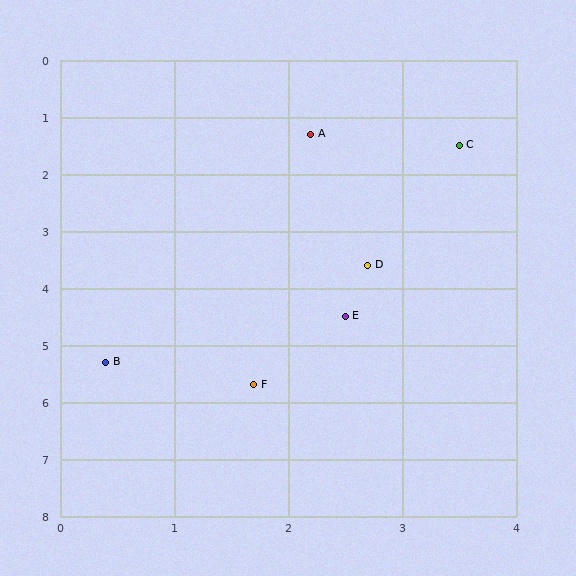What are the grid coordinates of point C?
Point C is at approximately (3.5, 1.5).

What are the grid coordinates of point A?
Point A is at approximately (2.2, 1.3).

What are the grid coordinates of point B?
Point B is at approximately (0.4, 5.3).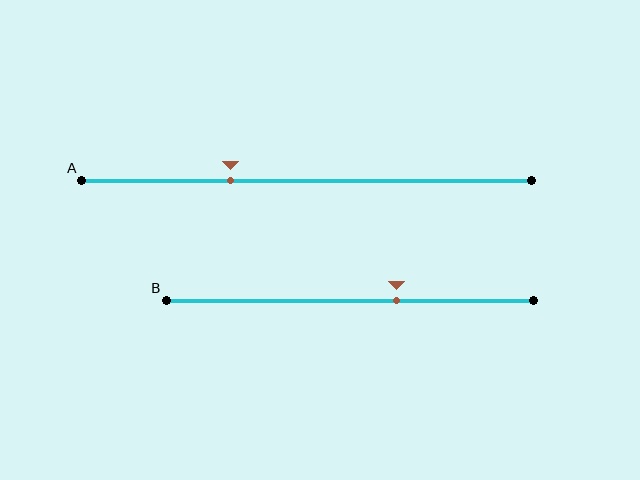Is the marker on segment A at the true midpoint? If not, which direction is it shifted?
No, the marker on segment A is shifted to the left by about 17% of the segment length.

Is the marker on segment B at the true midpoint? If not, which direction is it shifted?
No, the marker on segment B is shifted to the right by about 13% of the segment length.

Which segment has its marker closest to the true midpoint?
Segment B has its marker closest to the true midpoint.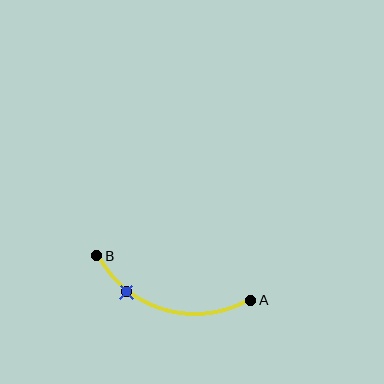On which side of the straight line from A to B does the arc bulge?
The arc bulges below the straight line connecting A and B.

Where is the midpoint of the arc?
The arc midpoint is the point on the curve farthest from the straight line joining A and B. It sits below that line.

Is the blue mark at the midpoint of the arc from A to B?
No. The blue mark lies on the arc but is closer to endpoint B. The arc midpoint would be at the point on the curve equidistant along the arc from both A and B.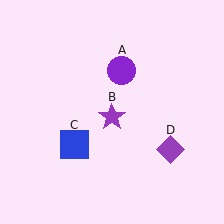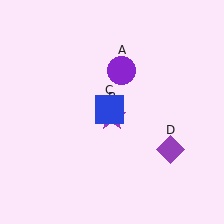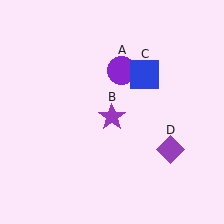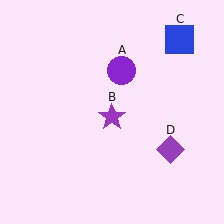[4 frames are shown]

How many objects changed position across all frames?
1 object changed position: blue square (object C).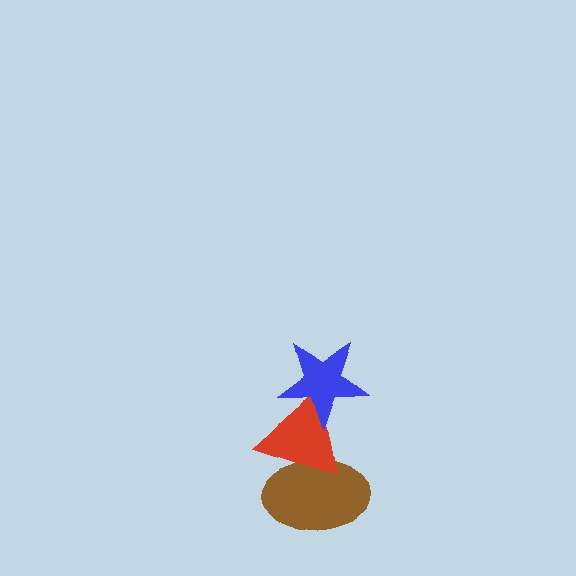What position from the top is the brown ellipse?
The brown ellipse is 3rd from the top.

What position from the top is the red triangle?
The red triangle is 2nd from the top.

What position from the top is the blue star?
The blue star is 1st from the top.